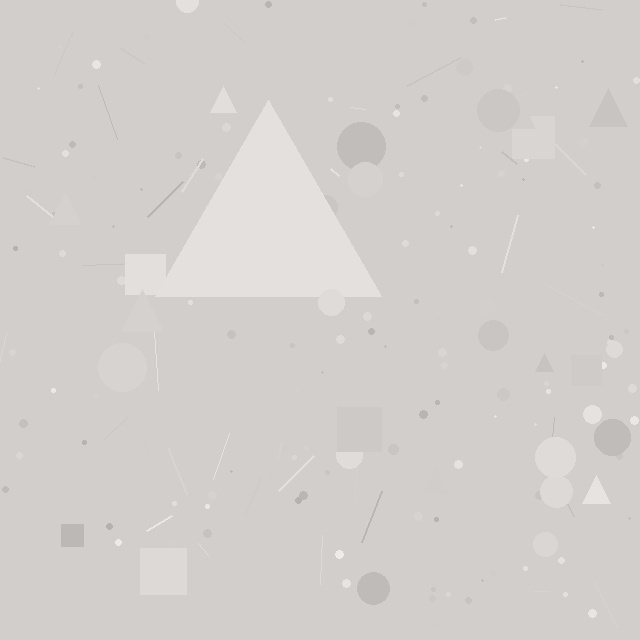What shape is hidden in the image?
A triangle is hidden in the image.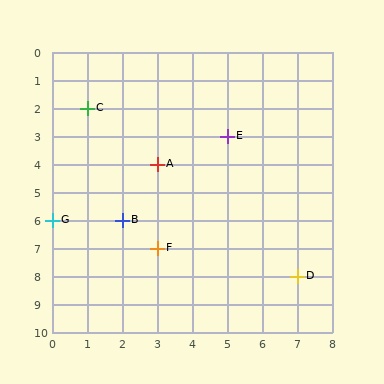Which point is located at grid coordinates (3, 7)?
Point F is at (3, 7).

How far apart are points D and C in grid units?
Points D and C are 6 columns and 6 rows apart (about 8.5 grid units diagonally).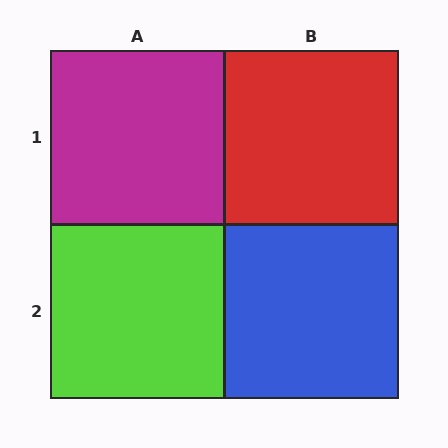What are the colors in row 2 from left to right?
Lime, blue.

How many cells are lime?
1 cell is lime.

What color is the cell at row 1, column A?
Magenta.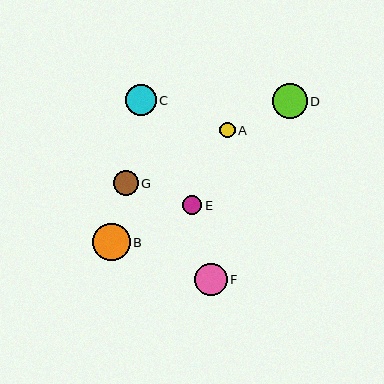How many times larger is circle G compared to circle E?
Circle G is approximately 1.3 times the size of circle E.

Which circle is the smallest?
Circle A is the smallest with a size of approximately 15 pixels.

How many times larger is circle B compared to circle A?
Circle B is approximately 2.5 times the size of circle A.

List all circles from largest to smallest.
From largest to smallest: B, D, F, C, G, E, A.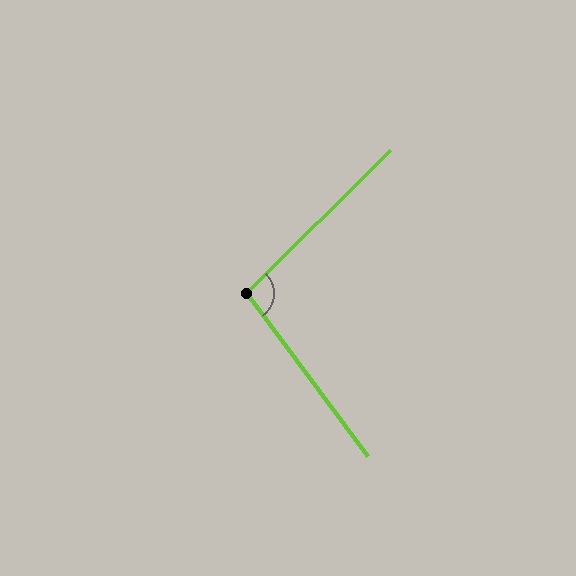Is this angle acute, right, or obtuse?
It is obtuse.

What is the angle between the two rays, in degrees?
Approximately 98 degrees.